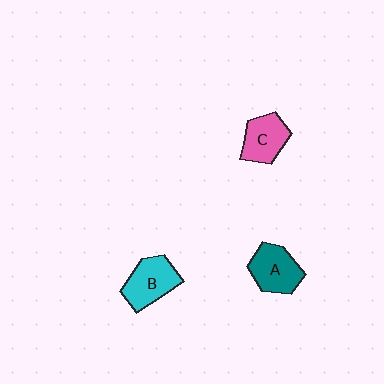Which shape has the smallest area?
Shape C (pink).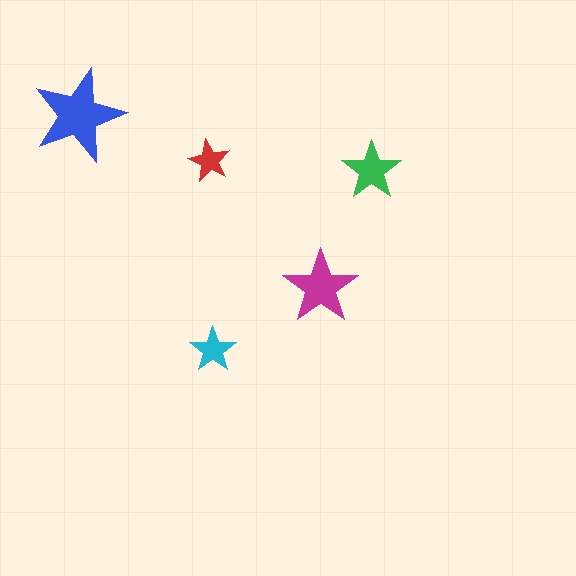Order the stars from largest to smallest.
the blue one, the magenta one, the green one, the cyan one, the red one.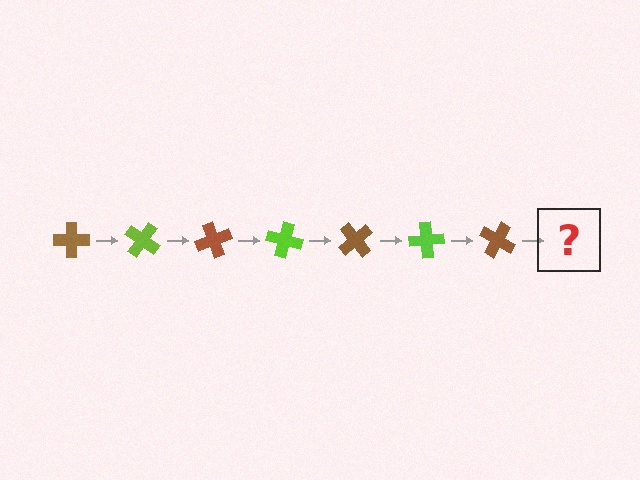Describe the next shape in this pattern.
It should be a lime cross, rotated 245 degrees from the start.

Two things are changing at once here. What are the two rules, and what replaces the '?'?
The two rules are that it rotates 35 degrees each step and the color cycles through brown and lime. The '?' should be a lime cross, rotated 245 degrees from the start.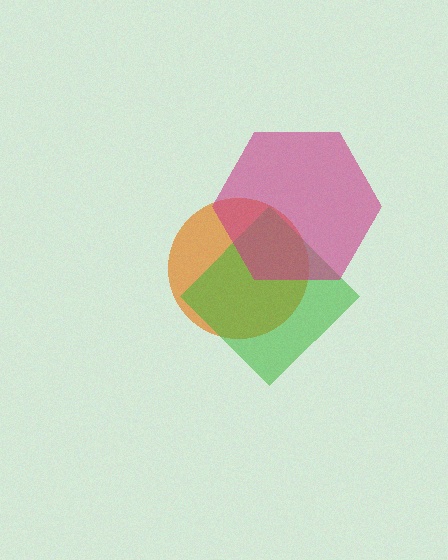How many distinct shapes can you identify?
There are 3 distinct shapes: an orange circle, a green diamond, a magenta hexagon.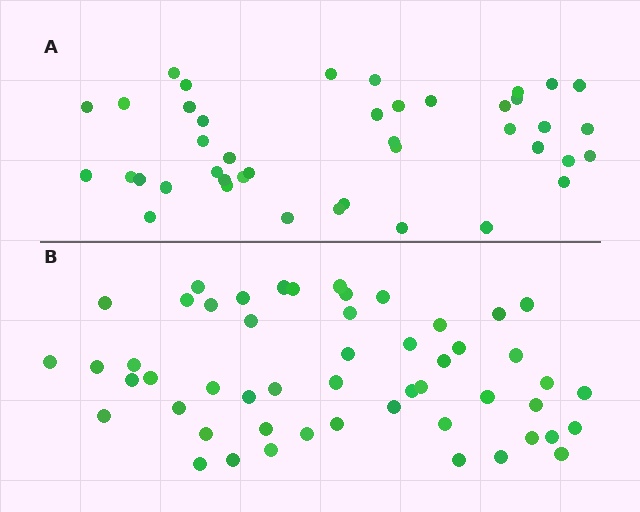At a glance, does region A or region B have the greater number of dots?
Region B (the bottom region) has more dots.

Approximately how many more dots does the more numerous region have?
Region B has roughly 10 or so more dots than region A.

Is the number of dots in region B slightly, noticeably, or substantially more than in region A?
Region B has only slightly more — the two regions are fairly close. The ratio is roughly 1.2 to 1.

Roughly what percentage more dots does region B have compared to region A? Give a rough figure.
About 25% more.